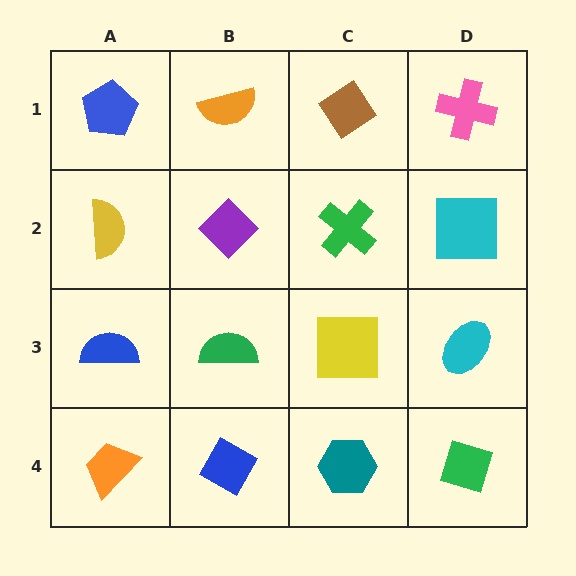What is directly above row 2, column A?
A blue pentagon.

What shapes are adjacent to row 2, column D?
A pink cross (row 1, column D), a cyan ellipse (row 3, column D), a green cross (row 2, column C).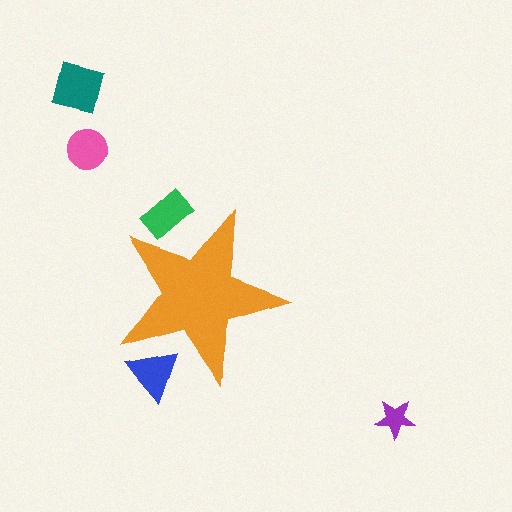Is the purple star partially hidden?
No, the purple star is fully visible.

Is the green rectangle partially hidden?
Yes, the green rectangle is partially hidden behind the orange star.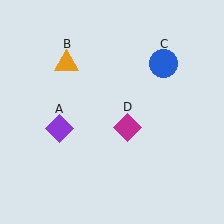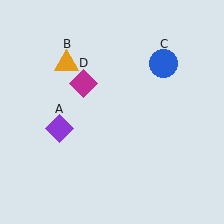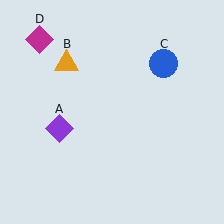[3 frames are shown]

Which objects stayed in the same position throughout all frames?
Purple diamond (object A) and orange triangle (object B) and blue circle (object C) remained stationary.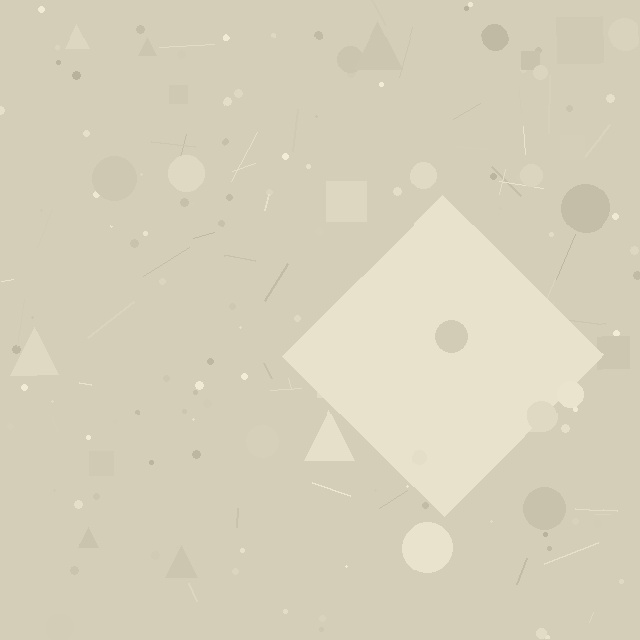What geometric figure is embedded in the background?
A diamond is embedded in the background.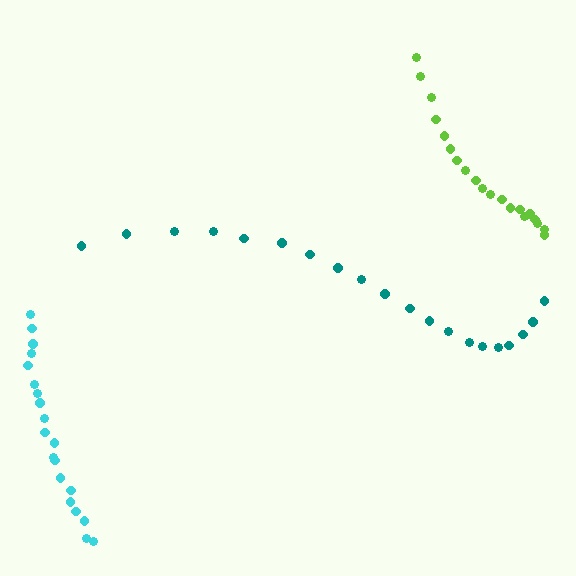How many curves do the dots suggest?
There are 3 distinct paths.